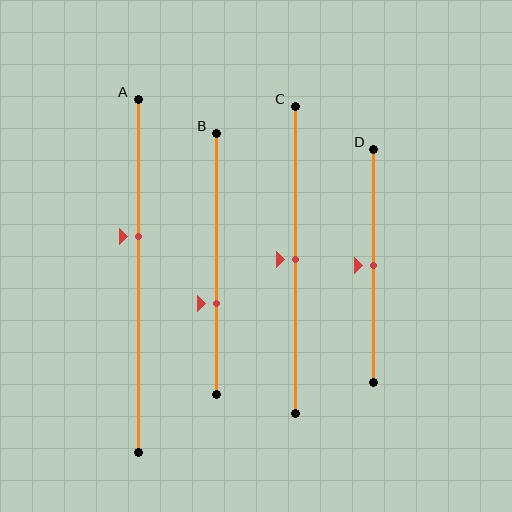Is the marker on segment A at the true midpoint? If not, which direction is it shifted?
No, the marker on segment A is shifted upward by about 11% of the segment length.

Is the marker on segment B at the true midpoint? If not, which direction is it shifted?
No, the marker on segment B is shifted downward by about 15% of the segment length.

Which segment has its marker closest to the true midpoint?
Segment C has its marker closest to the true midpoint.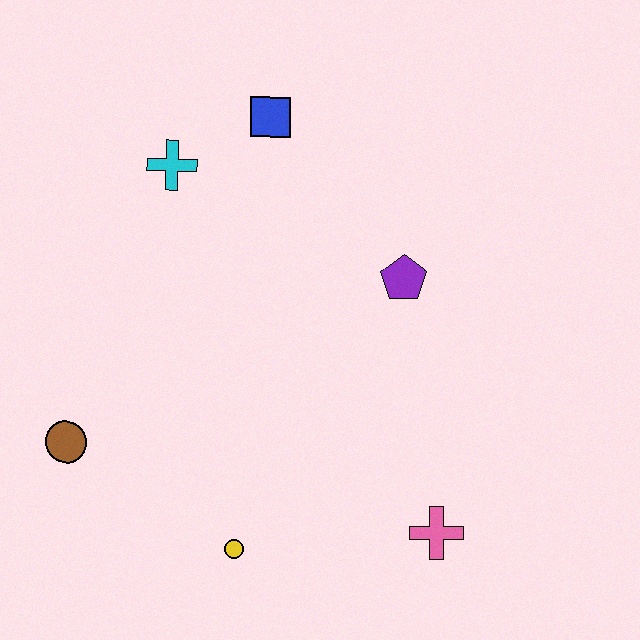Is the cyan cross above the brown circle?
Yes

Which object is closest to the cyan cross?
The blue square is closest to the cyan cross.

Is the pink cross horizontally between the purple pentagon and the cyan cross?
No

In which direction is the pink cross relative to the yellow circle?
The pink cross is to the right of the yellow circle.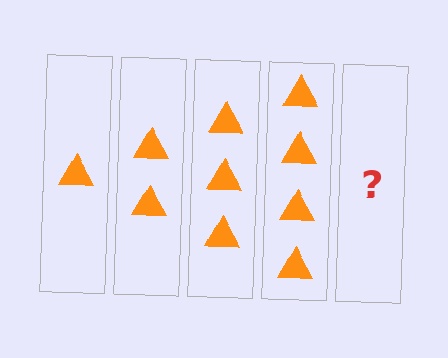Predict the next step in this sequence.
The next step is 5 triangles.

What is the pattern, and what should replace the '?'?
The pattern is that each step adds one more triangle. The '?' should be 5 triangles.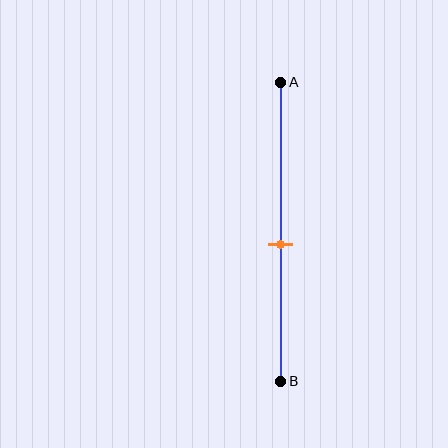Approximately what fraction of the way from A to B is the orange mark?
The orange mark is approximately 55% of the way from A to B.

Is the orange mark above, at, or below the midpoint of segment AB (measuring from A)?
The orange mark is below the midpoint of segment AB.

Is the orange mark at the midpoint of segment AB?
No, the mark is at about 55% from A, not at the 50% midpoint.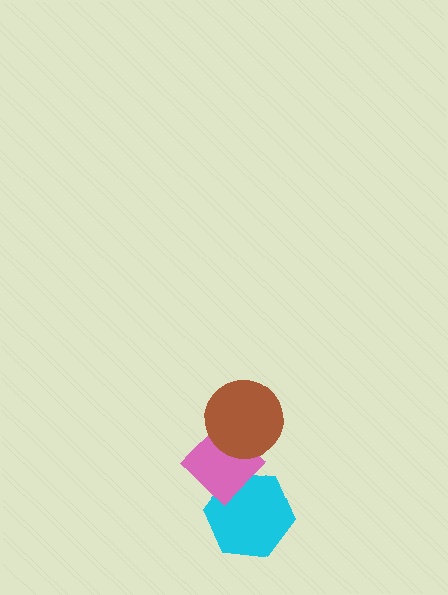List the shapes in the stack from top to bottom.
From top to bottom: the brown circle, the pink diamond, the cyan hexagon.